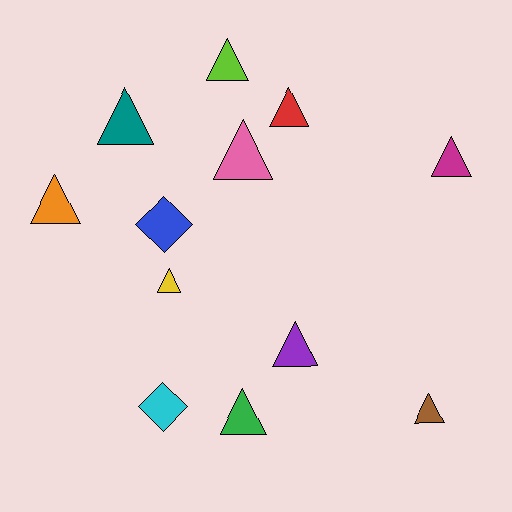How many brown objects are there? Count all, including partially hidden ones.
There is 1 brown object.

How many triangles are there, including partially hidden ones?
There are 10 triangles.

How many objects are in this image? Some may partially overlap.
There are 12 objects.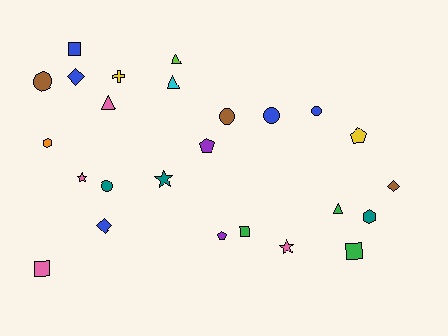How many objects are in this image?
There are 25 objects.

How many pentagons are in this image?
There are 3 pentagons.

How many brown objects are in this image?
There are 3 brown objects.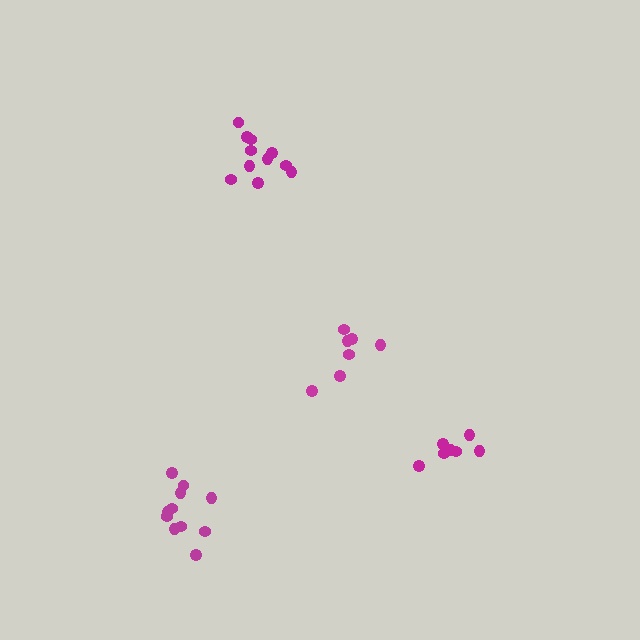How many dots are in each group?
Group 1: 11 dots, Group 2: 7 dots, Group 3: 11 dots, Group 4: 7 dots (36 total).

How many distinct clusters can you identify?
There are 4 distinct clusters.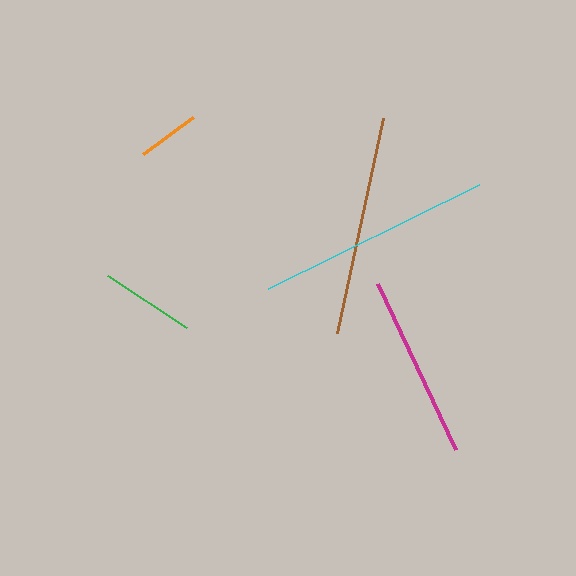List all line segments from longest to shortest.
From longest to shortest: cyan, brown, magenta, green, orange.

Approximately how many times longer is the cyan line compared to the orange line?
The cyan line is approximately 3.8 times the length of the orange line.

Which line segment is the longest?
The cyan line is the longest at approximately 236 pixels.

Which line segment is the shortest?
The orange line is the shortest at approximately 63 pixels.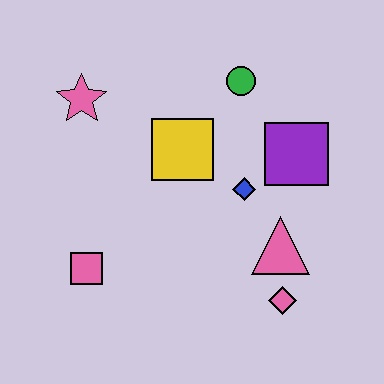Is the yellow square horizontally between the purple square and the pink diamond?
No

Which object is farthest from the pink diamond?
The pink star is farthest from the pink diamond.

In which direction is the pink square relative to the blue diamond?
The pink square is to the left of the blue diamond.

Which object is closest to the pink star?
The yellow square is closest to the pink star.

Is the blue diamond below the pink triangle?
No